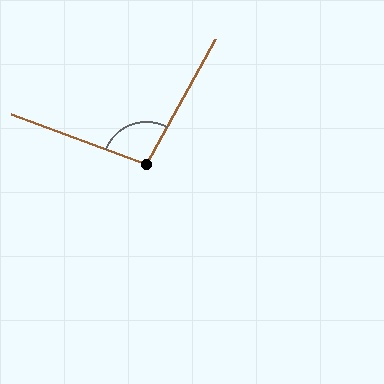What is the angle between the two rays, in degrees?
Approximately 98 degrees.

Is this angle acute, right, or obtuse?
It is obtuse.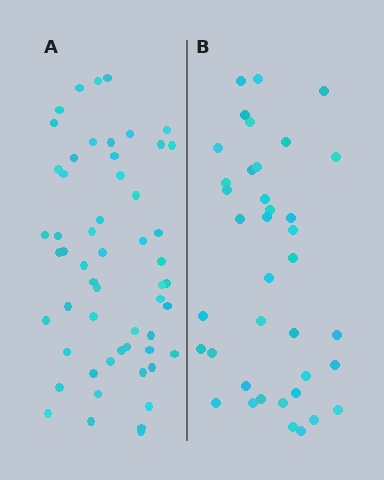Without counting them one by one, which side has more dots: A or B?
Region A (the left region) has more dots.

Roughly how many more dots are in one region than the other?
Region A has approximately 15 more dots than region B.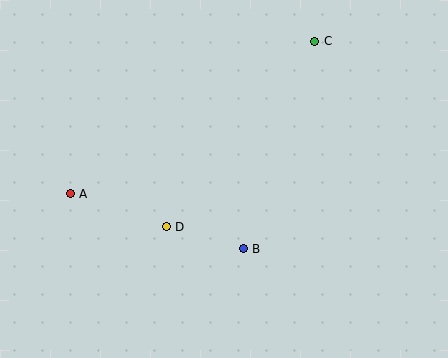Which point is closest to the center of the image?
Point B at (243, 249) is closest to the center.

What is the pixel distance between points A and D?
The distance between A and D is 101 pixels.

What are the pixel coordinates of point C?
Point C is at (315, 41).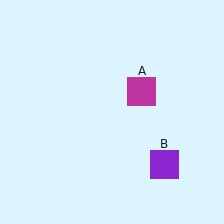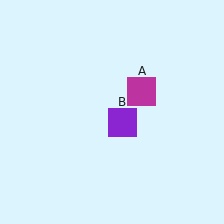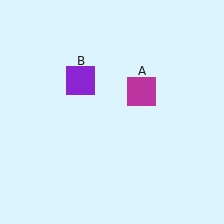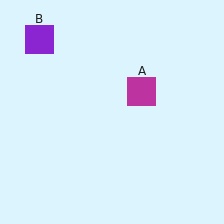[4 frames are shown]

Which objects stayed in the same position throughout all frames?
Magenta square (object A) remained stationary.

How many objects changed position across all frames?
1 object changed position: purple square (object B).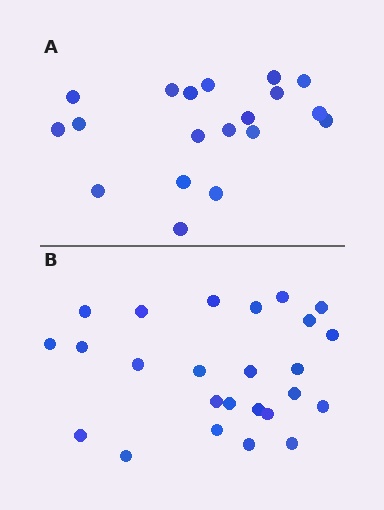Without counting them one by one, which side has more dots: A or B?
Region B (the bottom region) has more dots.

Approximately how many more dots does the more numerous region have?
Region B has about 6 more dots than region A.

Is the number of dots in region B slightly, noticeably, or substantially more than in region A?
Region B has noticeably more, but not dramatically so. The ratio is roughly 1.3 to 1.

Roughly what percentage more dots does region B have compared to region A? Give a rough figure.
About 30% more.